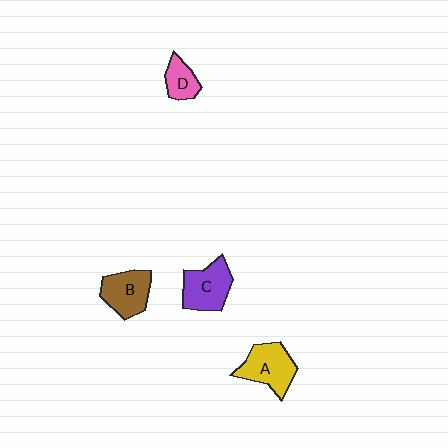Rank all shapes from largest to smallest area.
From largest to smallest: A (yellow), C (purple), B (brown), D (pink).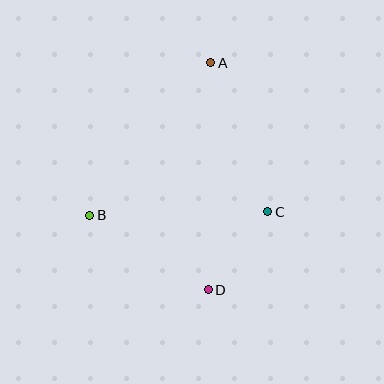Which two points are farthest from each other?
Points A and D are farthest from each other.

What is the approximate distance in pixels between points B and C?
The distance between B and C is approximately 178 pixels.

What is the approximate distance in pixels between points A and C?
The distance between A and C is approximately 160 pixels.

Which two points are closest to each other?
Points C and D are closest to each other.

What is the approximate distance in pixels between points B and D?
The distance between B and D is approximately 140 pixels.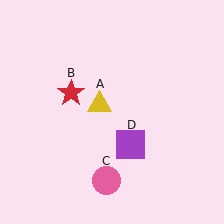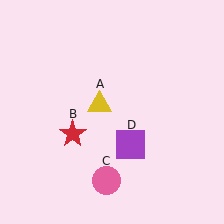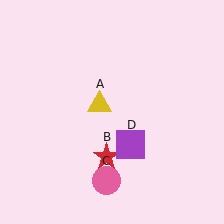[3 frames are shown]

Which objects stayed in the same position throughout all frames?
Yellow triangle (object A) and pink circle (object C) and purple square (object D) remained stationary.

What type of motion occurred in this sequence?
The red star (object B) rotated counterclockwise around the center of the scene.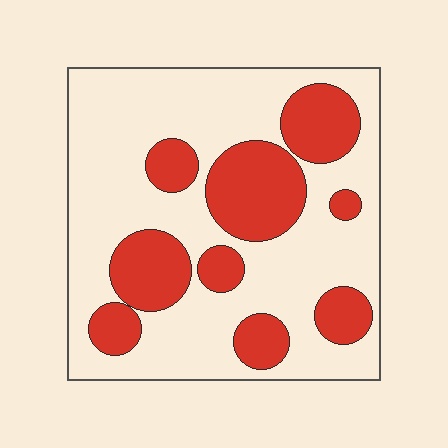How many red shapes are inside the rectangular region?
9.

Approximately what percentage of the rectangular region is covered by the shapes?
Approximately 30%.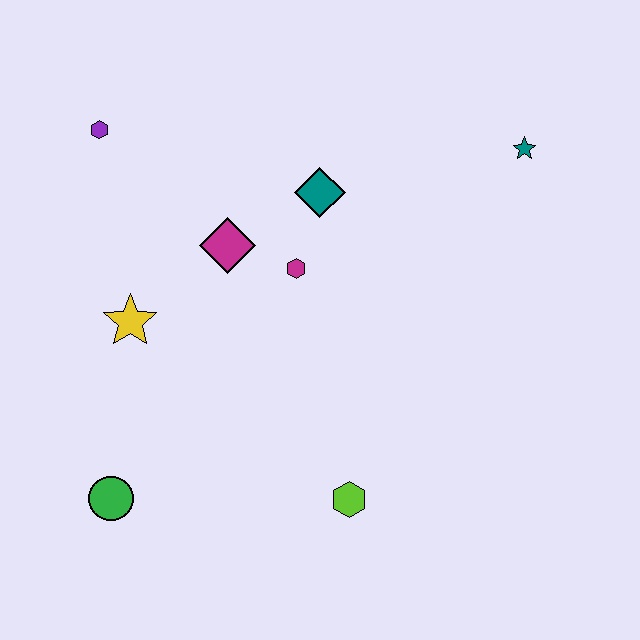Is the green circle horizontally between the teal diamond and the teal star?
No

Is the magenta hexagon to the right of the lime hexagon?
No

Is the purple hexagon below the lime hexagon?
No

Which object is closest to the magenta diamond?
The magenta hexagon is closest to the magenta diamond.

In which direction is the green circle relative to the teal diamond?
The green circle is below the teal diamond.